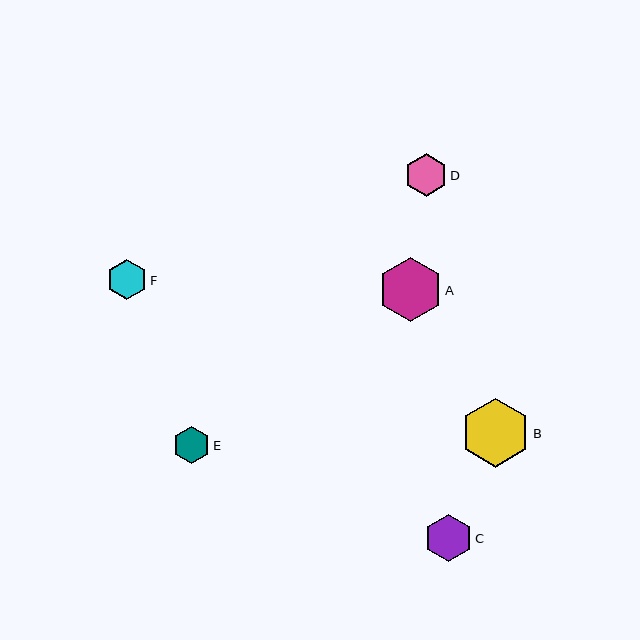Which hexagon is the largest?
Hexagon B is the largest with a size of approximately 69 pixels.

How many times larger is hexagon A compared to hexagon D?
Hexagon A is approximately 1.5 times the size of hexagon D.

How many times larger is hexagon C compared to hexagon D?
Hexagon C is approximately 1.1 times the size of hexagon D.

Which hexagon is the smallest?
Hexagon E is the smallest with a size of approximately 37 pixels.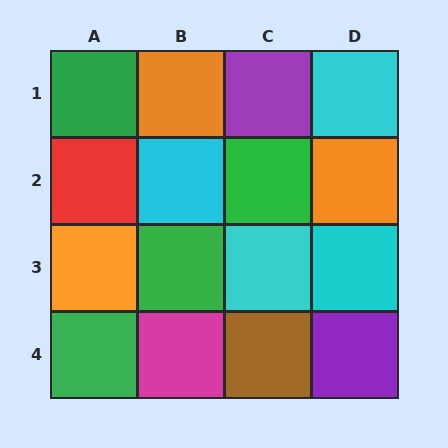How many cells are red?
1 cell is red.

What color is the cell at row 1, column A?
Green.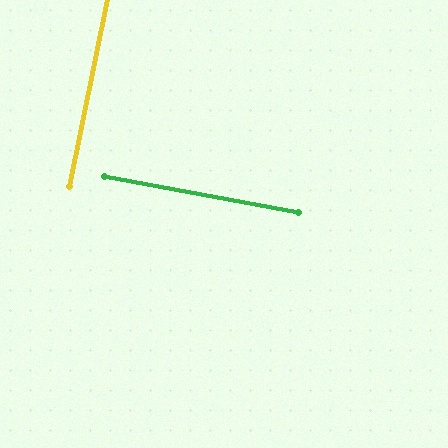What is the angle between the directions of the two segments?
Approximately 89 degrees.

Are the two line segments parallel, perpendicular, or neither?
Perpendicular — they meet at approximately 89°.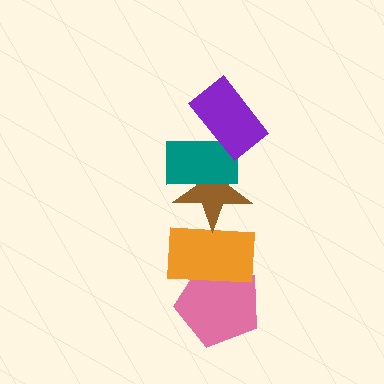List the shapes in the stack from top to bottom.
From top to bottom: the purple rectangle, the teal rectangle, the brown star, the orange rectangle, the pink pentagon.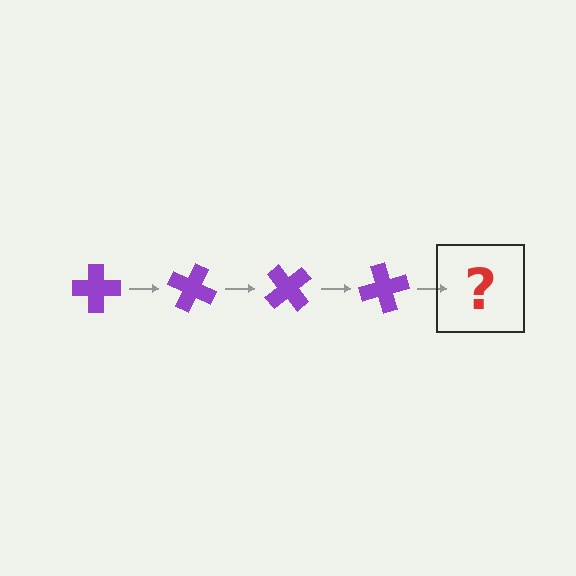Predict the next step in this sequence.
The next step is a purple cross rotated 100 degrees.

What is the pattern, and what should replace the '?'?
The pattern is that the cross rotates 25 degrees each step. The '?' should be a purple cross rotated 100 degrees.